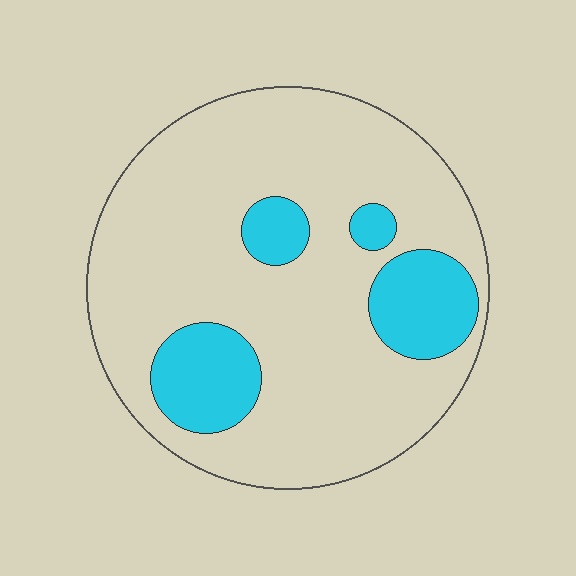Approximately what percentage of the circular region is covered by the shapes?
Approximately 20%.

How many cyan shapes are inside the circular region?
4.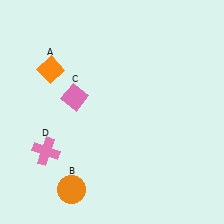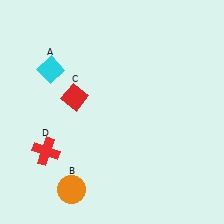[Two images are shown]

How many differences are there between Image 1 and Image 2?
There are 3 differences between the two images.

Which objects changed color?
A changed from orange to cyan. C changed from pink to red. D changed from pink to red.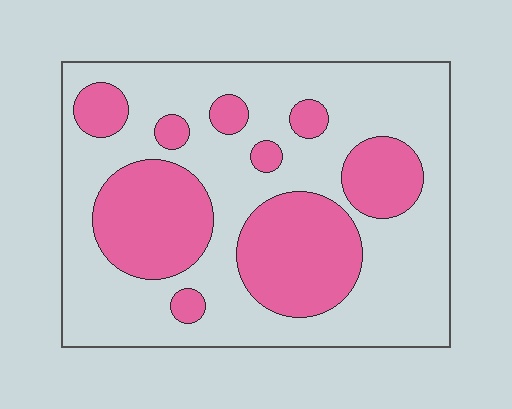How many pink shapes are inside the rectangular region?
9.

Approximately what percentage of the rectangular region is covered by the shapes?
Approximately 35%.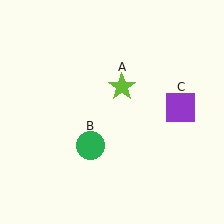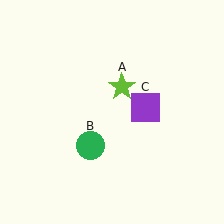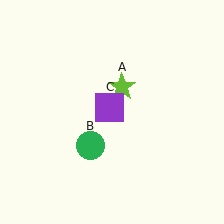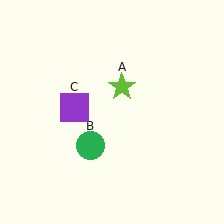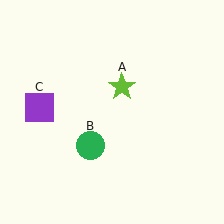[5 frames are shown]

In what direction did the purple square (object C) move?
The purple square (object C) moved left.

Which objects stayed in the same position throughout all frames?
Lime star (object A) and green circle (object B) remained stationary.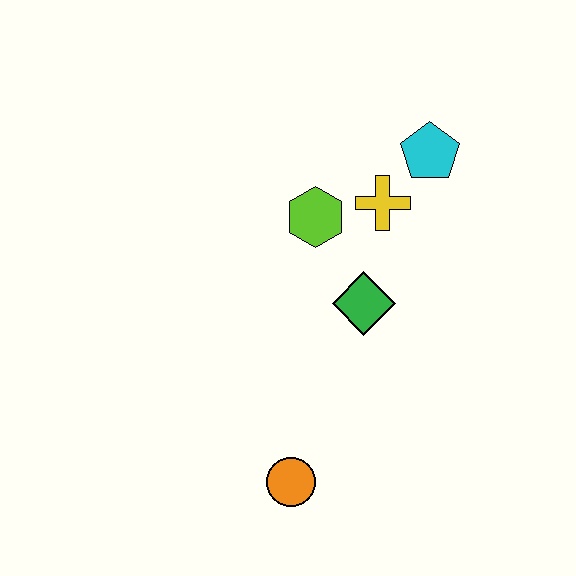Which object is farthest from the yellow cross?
The orange circle is farthest from the yellow cross.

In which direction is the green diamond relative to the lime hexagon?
The green diamond is below the lime hexagon.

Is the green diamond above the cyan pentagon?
No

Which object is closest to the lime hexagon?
The yellow cross is closest to the lime hexagon.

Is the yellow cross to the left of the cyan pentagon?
Yes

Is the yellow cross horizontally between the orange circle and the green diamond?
No